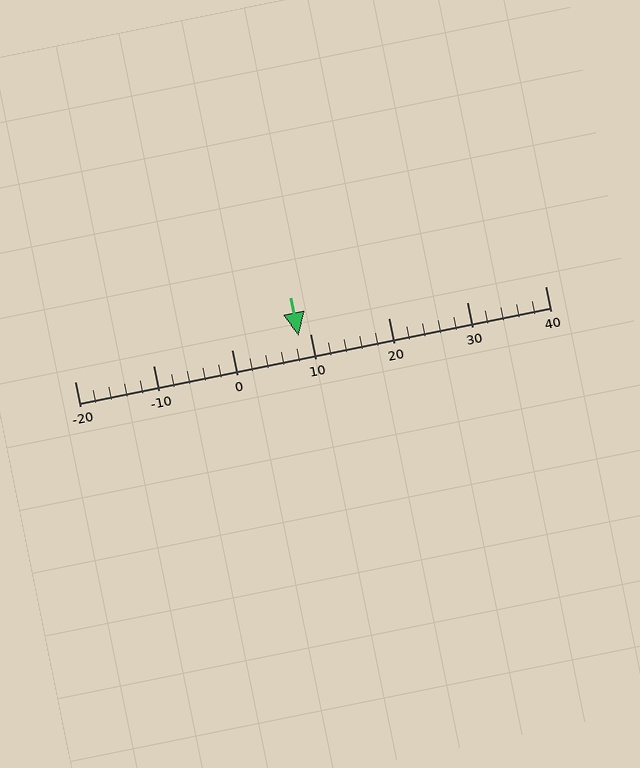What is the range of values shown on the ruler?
The ruler shows values from -20 to 40.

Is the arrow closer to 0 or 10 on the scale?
The arrow is closer to 10.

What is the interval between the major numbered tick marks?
The major tick marks are spaced 10 units apart.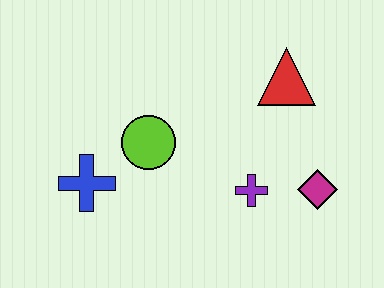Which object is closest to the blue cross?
The lime circle is closest to the blue cross.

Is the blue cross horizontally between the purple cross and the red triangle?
No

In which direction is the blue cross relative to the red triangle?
The blue cross is to the left of the red triangle.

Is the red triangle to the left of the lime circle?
No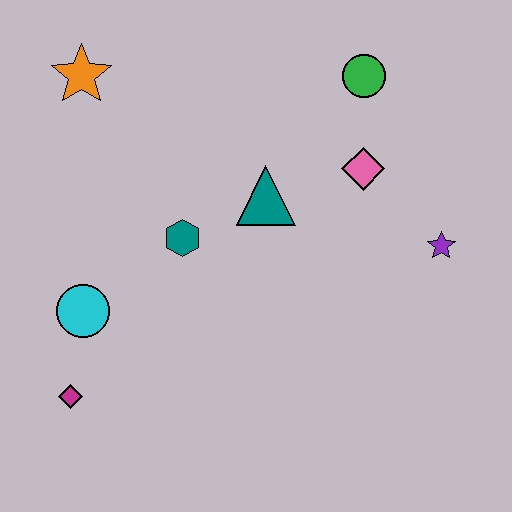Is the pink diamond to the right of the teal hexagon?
Yes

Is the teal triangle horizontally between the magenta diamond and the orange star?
No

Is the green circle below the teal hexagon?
No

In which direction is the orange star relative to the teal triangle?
The orange star is to the left of the teal triangle.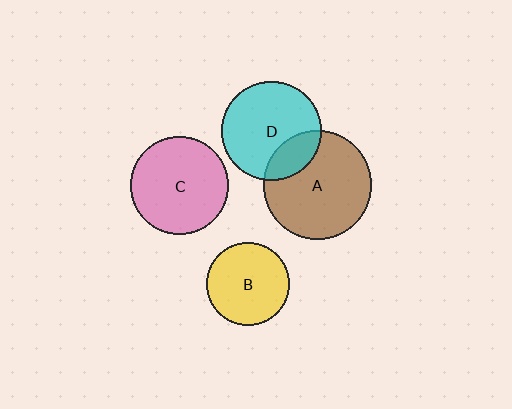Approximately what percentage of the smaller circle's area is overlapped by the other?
Approximately 20%.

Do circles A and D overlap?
Yes.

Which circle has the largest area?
Circle A (brown).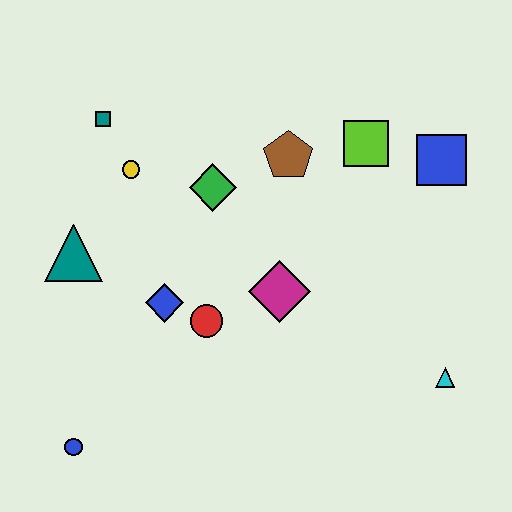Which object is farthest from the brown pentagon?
The blue circle is farthest from the brown pentagon.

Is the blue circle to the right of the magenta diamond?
No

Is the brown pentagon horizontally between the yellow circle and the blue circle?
No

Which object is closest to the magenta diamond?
The red circle is closest to the magenta diamond.